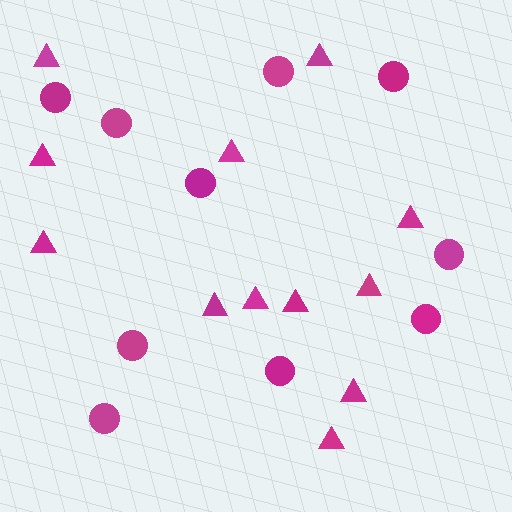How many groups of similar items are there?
There are 2 groups: one group of triangles (12) and one group of circles (10).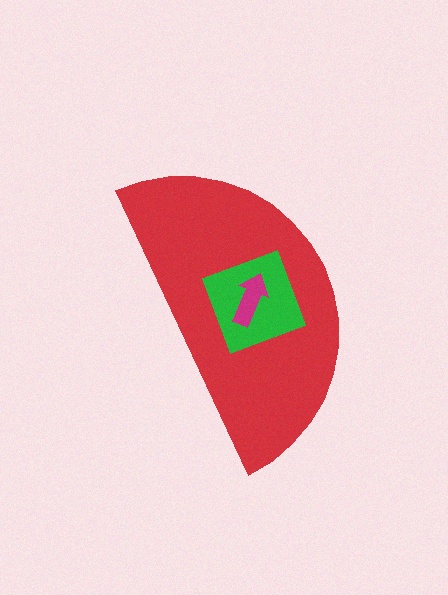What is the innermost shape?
The magenta arrow.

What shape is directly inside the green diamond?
The magenta arrow.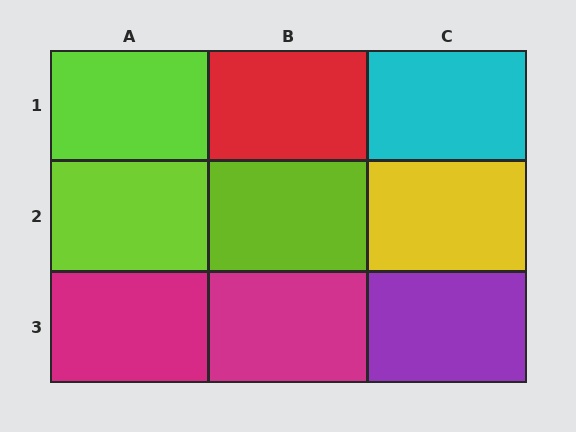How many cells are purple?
1 cell is purple.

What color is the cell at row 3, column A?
Magenta.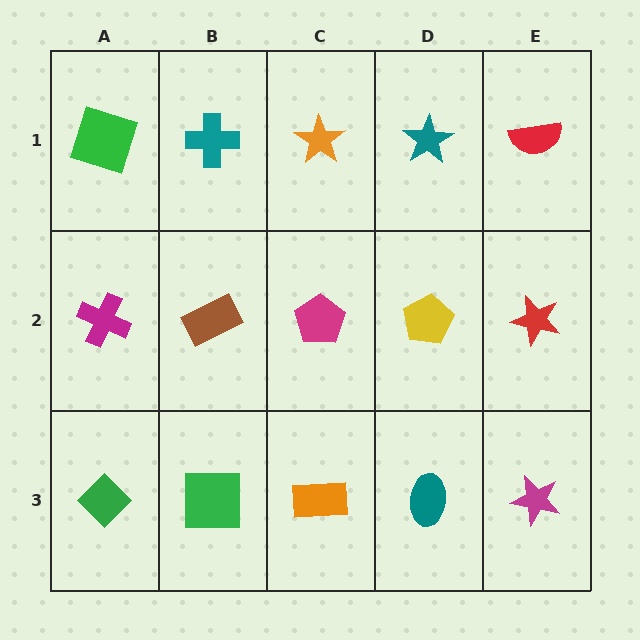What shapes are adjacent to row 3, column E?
A red star (row 2, column E), a teal ellipse (row 3, column D).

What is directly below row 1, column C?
A magenta pentagon.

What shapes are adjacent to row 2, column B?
A teal cross (row 1, column B), a green square (row 3, column B), a magenta cross (row 2, column A), a magenta pentagon (row 2, column C).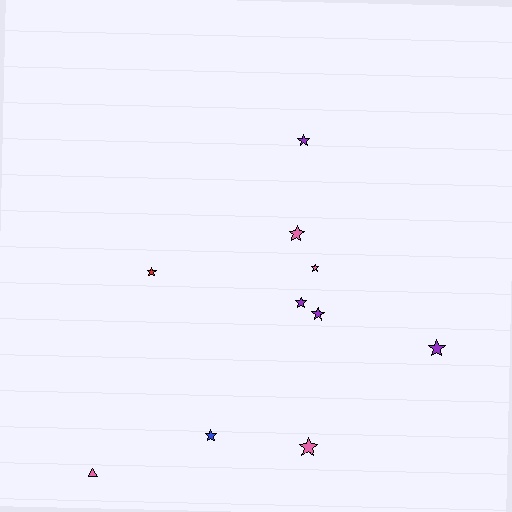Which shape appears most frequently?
Star, with 9 objects.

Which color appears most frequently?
Purple, with 4 objects.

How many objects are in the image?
There are 10 objects.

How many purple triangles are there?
There are no purple triangles.